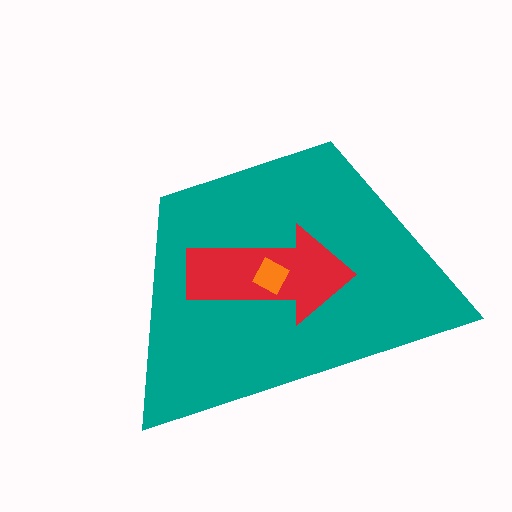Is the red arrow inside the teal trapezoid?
Yes.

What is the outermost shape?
The teal trapezoid.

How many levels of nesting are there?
3.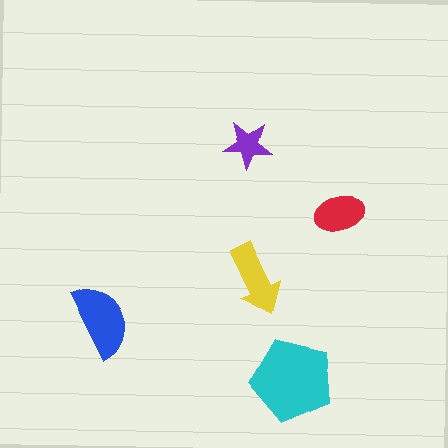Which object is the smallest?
The purple star.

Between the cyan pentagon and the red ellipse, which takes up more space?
The cyan pentagon.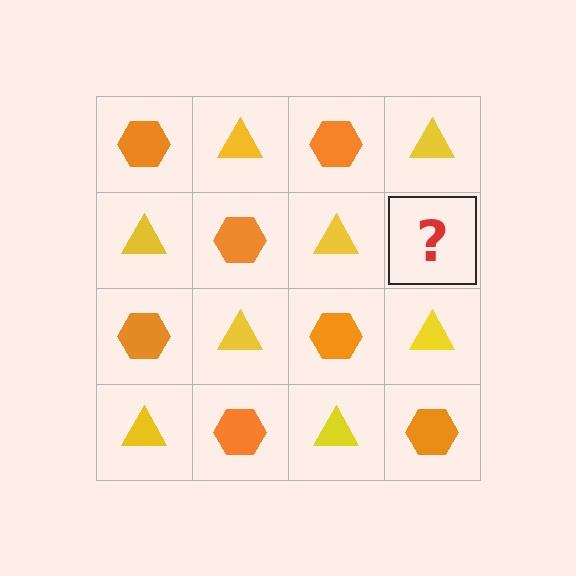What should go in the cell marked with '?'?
The missing cell should contain an orange hexagon.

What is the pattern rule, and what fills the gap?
The rule is that it alternates orange hexagon and yellow triangle in a checkerboard pattern. The gap should be filled with an orange hexagon.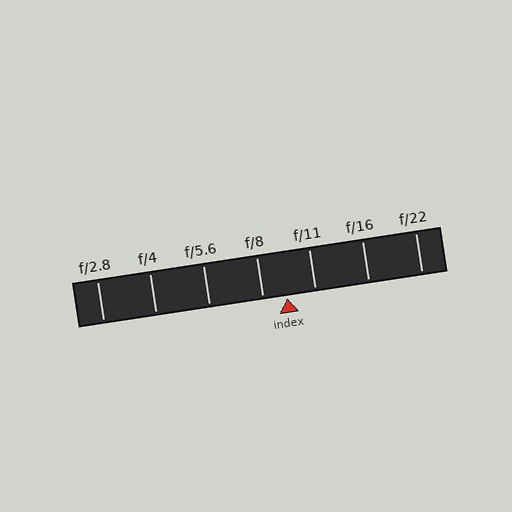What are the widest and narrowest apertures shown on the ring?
The widest aperture shown is f/2.8 and the narrowest is f/22.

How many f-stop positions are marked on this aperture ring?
There are 7 f-stop positions marked.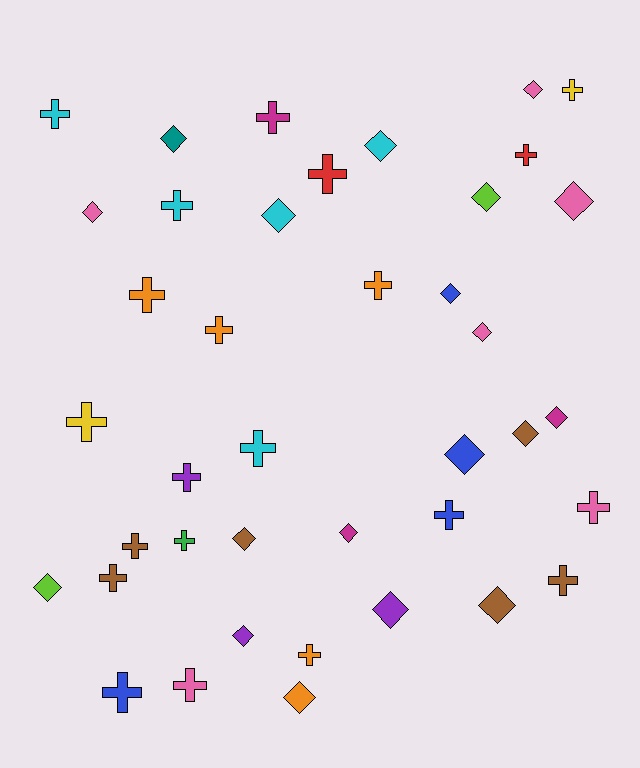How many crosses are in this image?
There are 21 crosses.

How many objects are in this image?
There are 40 objects.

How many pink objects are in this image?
There are 6 pink objects.